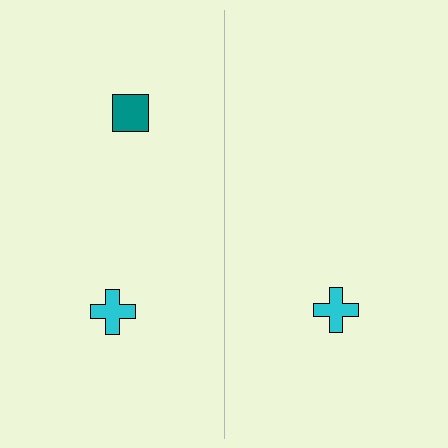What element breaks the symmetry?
A teal square is missing from the right side.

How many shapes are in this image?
There are 3 shapes in this image.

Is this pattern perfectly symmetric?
No, the pattern is not perfectly symmetric. A teal square is missing from the right side.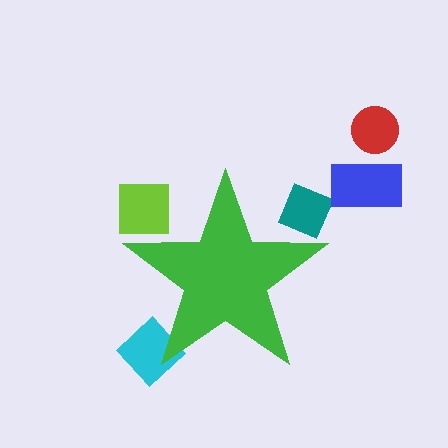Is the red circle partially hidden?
No, the red circle is fully visible.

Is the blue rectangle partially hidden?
No, the blue rectangle is fully visible.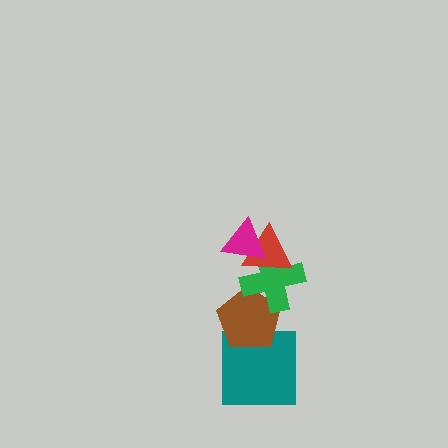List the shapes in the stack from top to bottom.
From top to bottom: the magenta triangle, the red triangle, the green cross, the brown pentagon, the teal square.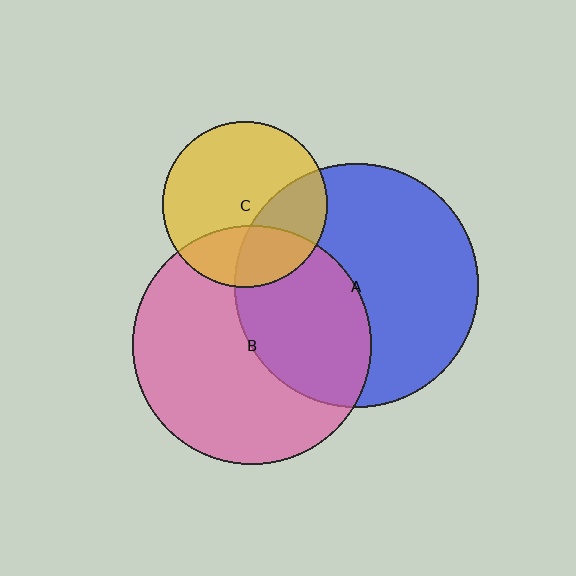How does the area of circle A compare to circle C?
Approximately 2.2 times.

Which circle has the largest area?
Circle A (blue).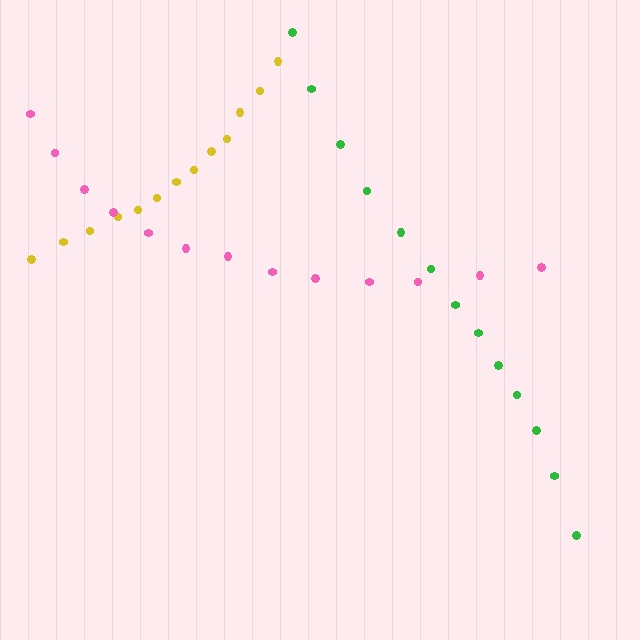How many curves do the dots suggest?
There are 3 distinct paths.